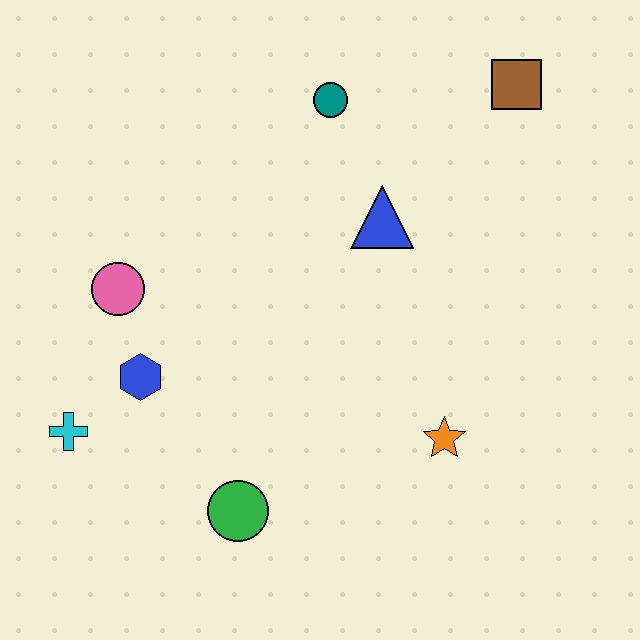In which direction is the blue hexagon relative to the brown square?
The blue hexagon is to the left of the brown square.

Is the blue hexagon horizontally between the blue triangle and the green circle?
No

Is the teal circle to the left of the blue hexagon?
No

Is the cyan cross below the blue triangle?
Yes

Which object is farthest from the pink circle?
The brown square is farthest from the pink circle.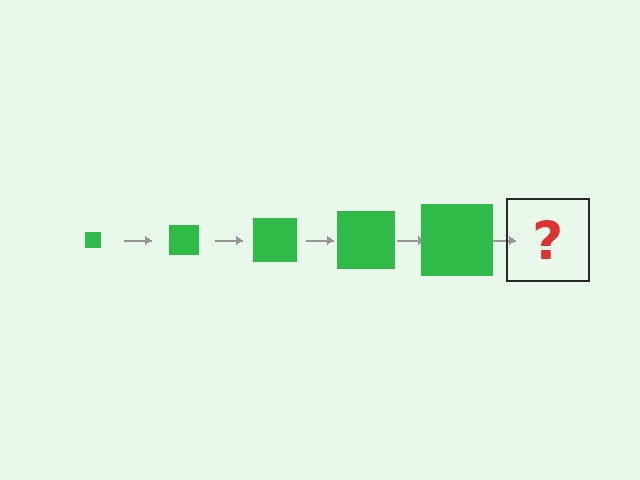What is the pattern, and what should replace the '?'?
The pattern is that the square gets progressively larger each step. The '?' should be a green square, larger than the previous one.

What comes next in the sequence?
The next element should be a green square, larger than the previous one.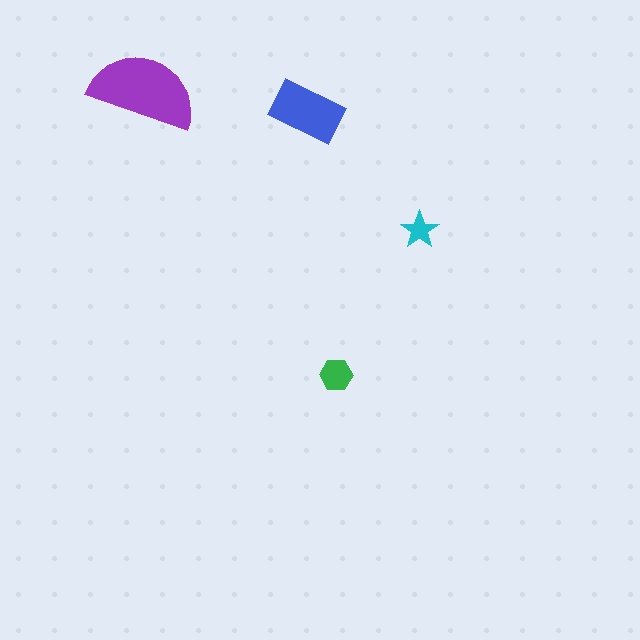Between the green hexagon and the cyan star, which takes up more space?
The green hexagon.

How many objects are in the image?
There are 4 objects in the image.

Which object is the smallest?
The cyan star.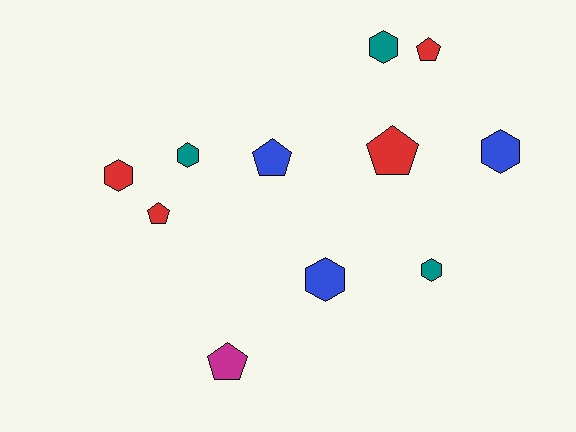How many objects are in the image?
There are 11 objects.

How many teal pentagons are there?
There are no teal pentagons.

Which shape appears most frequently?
Hexagon, with 6 objects.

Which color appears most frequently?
Red, with 4 objects.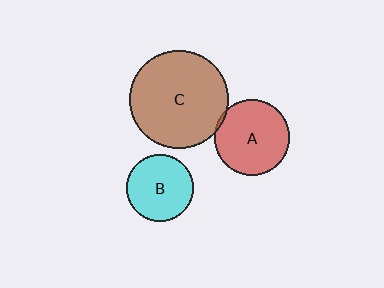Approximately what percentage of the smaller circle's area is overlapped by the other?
Approximately 5%.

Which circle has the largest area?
Circle C (brown).